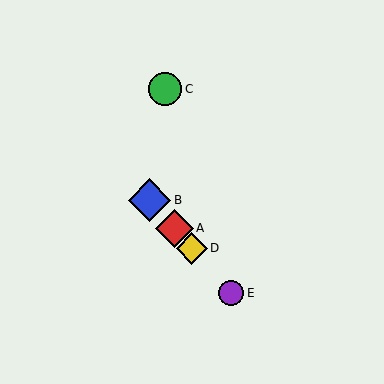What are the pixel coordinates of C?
Object C is at (165, 89).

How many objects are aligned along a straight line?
4 objects (A, B, D, E) are aligned along a straight line.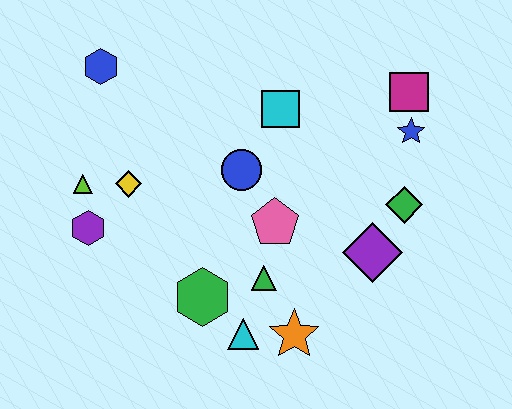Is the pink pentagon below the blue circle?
Yes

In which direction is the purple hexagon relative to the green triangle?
The purple hexagon is to the left of the green triangle.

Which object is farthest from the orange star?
The blue hexagon is farthest from the orange star.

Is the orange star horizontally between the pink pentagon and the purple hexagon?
No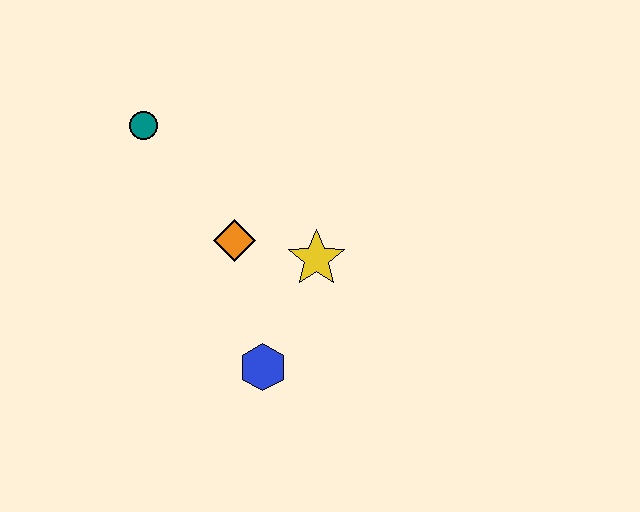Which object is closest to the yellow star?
The orange diamond is closest to the yellow star.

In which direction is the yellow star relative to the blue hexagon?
The yellow star is above the blue hexagon.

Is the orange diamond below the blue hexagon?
No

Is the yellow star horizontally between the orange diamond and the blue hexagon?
No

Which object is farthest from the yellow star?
The teal circle is farthest from the yellow star.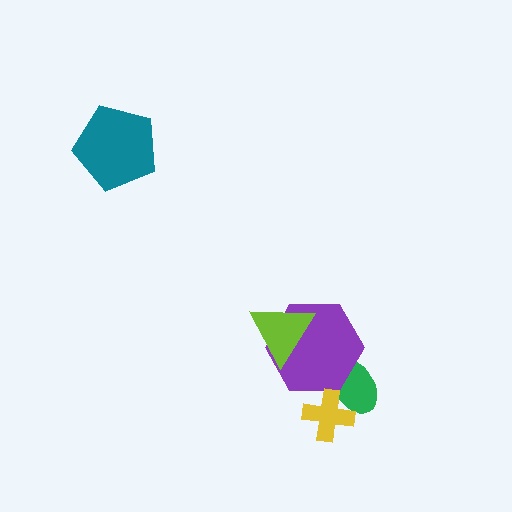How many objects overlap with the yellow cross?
1 object overlaps with the yellow cross.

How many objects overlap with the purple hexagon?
2 objects overlap with the purple hexagon.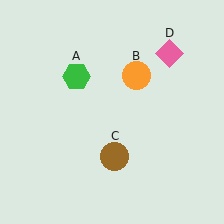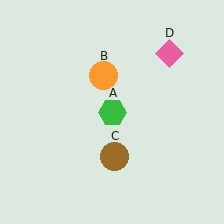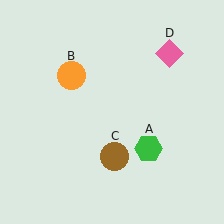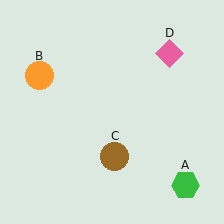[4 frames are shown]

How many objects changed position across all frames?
2 objects changed position: green hexagon (object A), orange circle (object B).